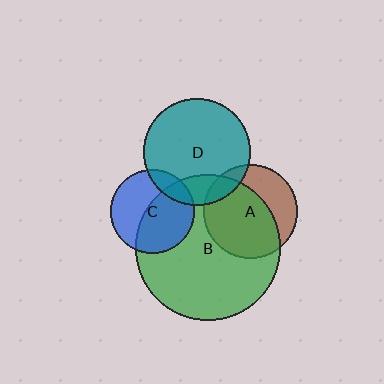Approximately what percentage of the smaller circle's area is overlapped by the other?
Approximately 20%.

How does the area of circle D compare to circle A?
Approximately 1.3 times.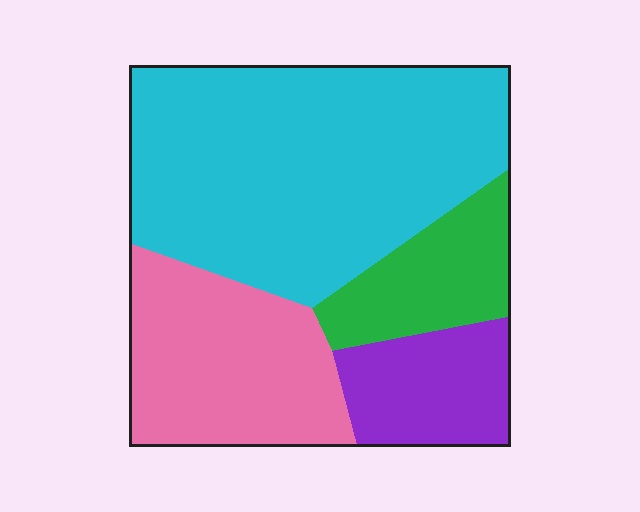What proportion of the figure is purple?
Purple covers roughly 15% of the figure.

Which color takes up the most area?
Cyan, at roughly 50%.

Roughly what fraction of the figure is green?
Green takes up less than a sixth of the figure.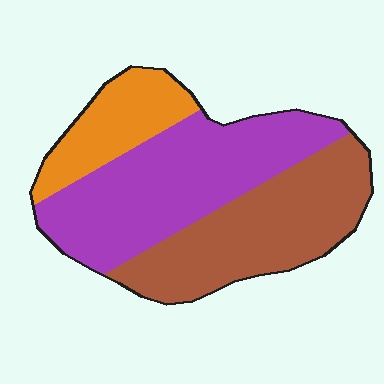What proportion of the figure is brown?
Brown takes up between a third and a half of the figure.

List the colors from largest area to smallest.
From largest to smallest: purple, brown, orange.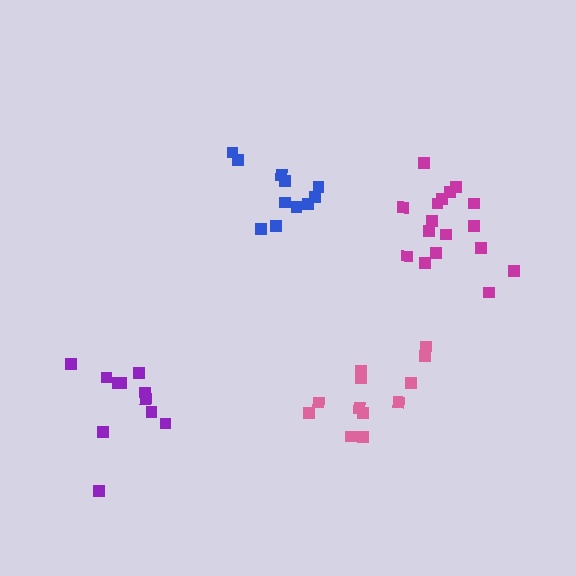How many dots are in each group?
Group 1: 11 dots, Group 2: 12 dots, Group 3: 17 dots, Group 4: 11 dots (51 total).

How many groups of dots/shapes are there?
There are 4 groups.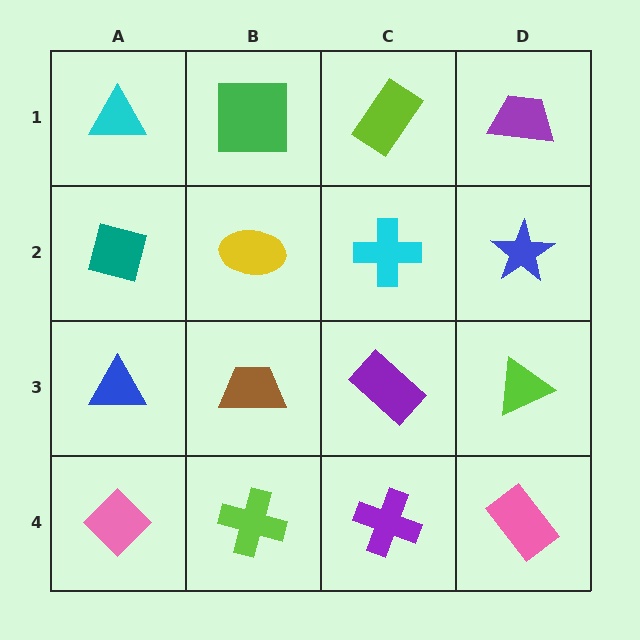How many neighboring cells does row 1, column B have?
3.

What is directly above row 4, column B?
A brown trapezoid.